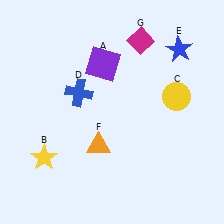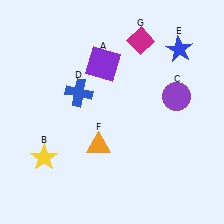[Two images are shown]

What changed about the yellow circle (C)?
In Image 1, C is yellow. In Image 2, it changed to purple.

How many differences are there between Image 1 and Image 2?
There is 1 difference between the two images.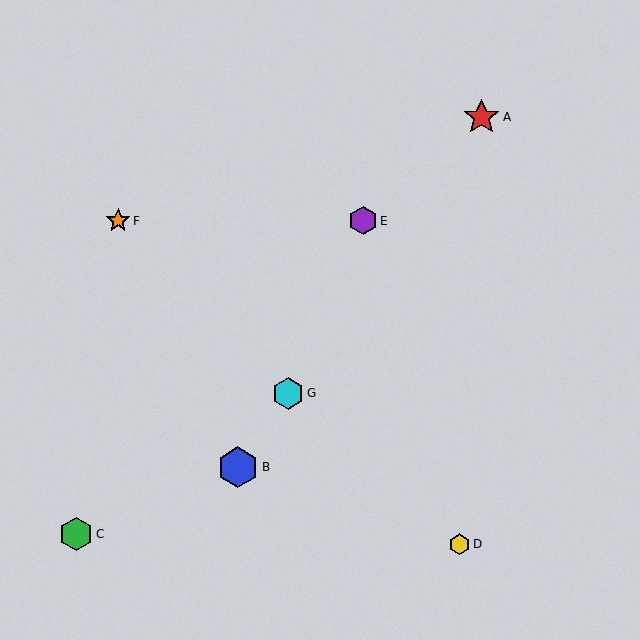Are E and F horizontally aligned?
Yes, both are at y≈221.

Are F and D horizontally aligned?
No, F is at y≈221 and D is at y≈544.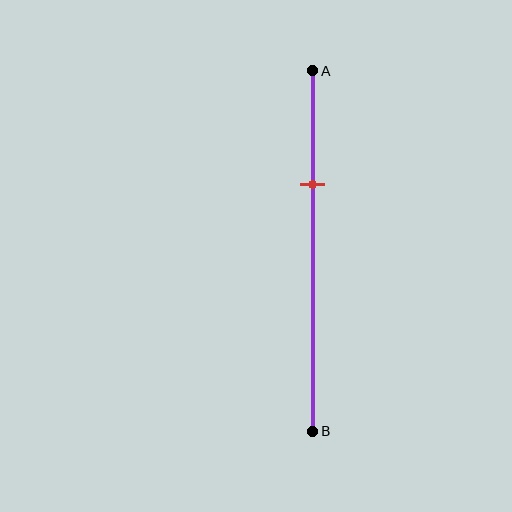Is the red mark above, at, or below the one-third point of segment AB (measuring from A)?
The red mark is approximately at the one-third point of segment AB.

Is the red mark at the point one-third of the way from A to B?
Yes, the mark is approximately at the one-third point.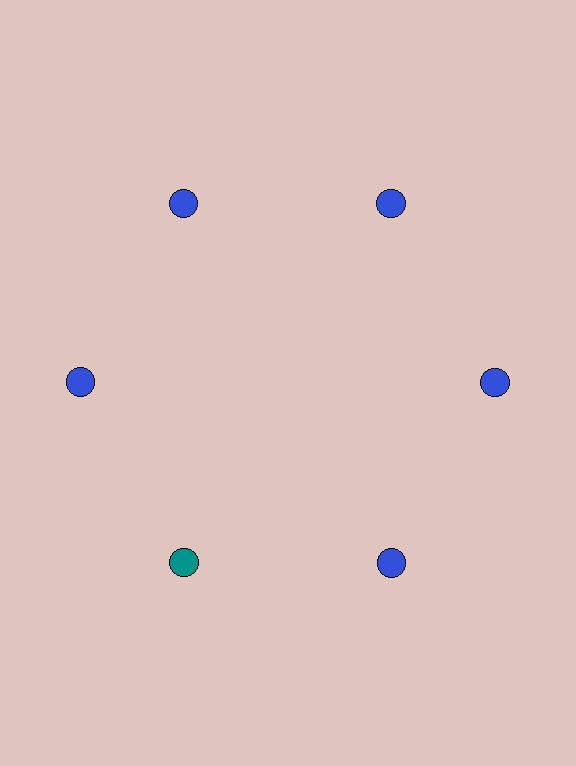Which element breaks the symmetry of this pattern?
The teal circle at roughly the 7 o'clock position breaks the symmetry. All other shapes are blue circles.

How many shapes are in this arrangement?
There are 6 shapes arranged in a ring pattern.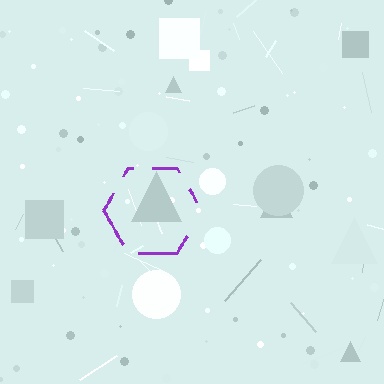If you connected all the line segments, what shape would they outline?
They would outline a hexagon.